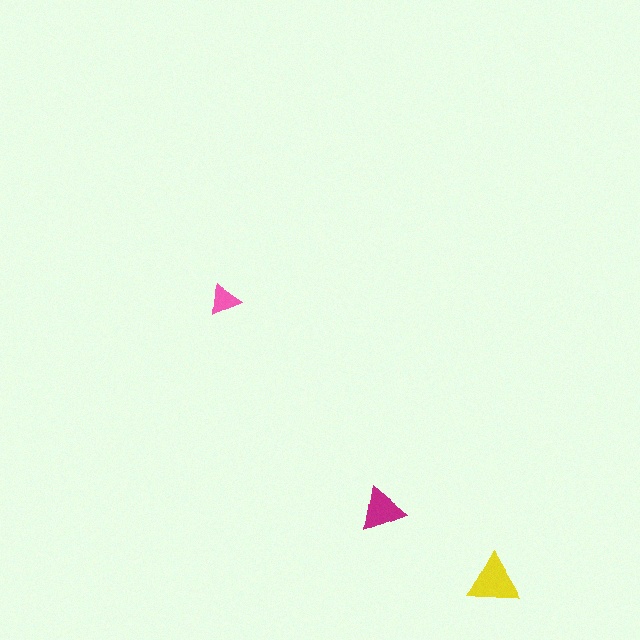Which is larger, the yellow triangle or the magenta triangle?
The yellow one.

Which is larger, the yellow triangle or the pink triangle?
The yellow one.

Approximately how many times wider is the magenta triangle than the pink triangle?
About 1.5 times wider.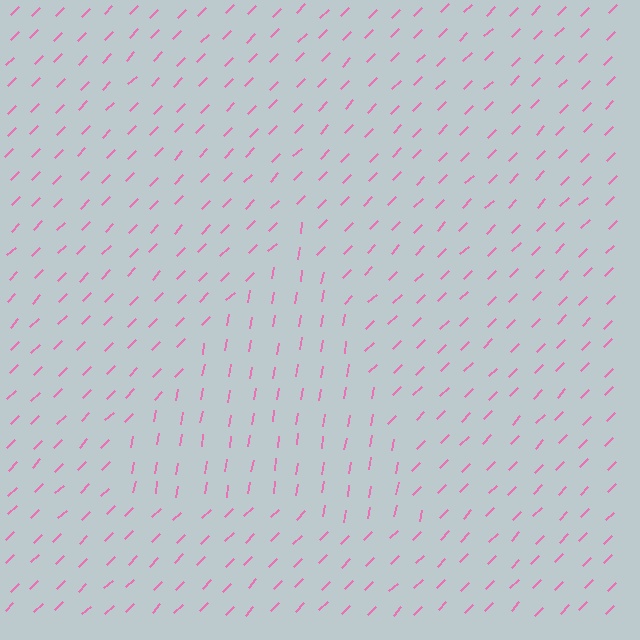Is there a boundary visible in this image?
Yes, there is a texture boundary formed by a change in line orientation.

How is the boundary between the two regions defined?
The boundary is defined purely by a change in line orientation (approximately 35 degrees difference). All lines are the same color and thickness.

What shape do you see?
I see a triangle.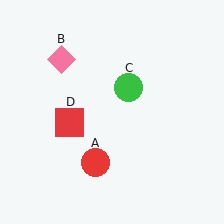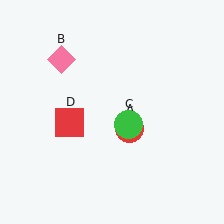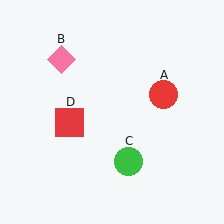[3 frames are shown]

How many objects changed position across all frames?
2 objects changed position: red circle (object A), green circle (object C).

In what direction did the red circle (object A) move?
The red circle (object A) moved up and to the right.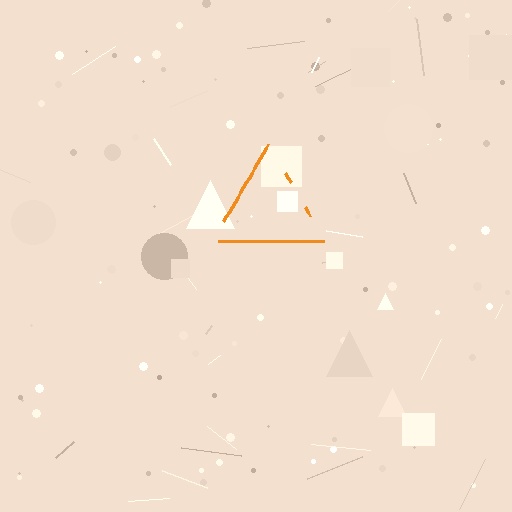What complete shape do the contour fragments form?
The contour fragments form a triangle.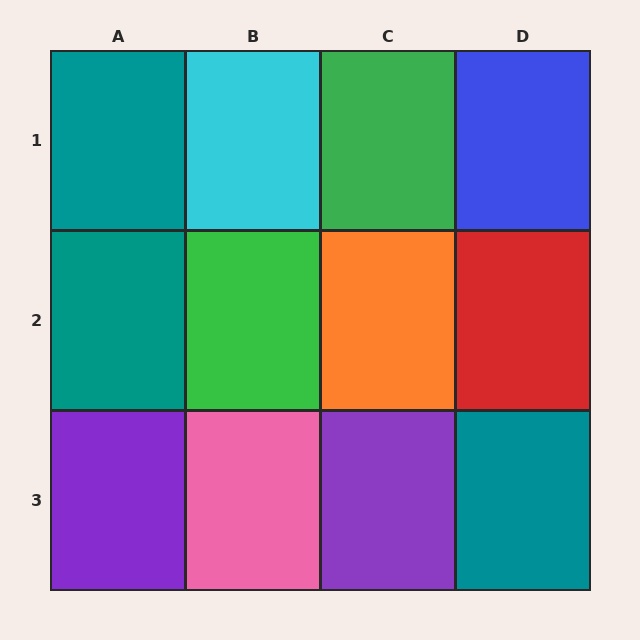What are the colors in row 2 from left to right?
Teal, green, orange, red.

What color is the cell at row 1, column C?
Green.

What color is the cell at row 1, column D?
Blue.